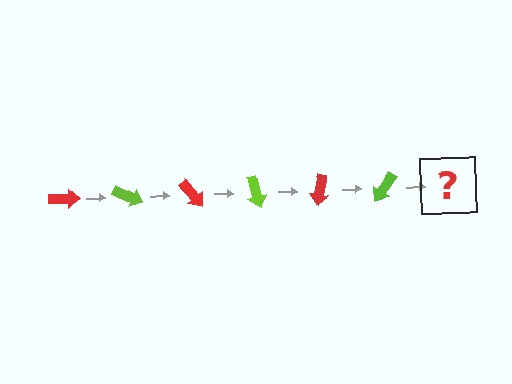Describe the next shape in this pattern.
It should be a red arrow, rotated 150 degrees from the start.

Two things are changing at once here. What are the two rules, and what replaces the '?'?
The two rules are that it rotates 25 degrees each step and the color cycles through red and lime. The '?' should be a red arrow, rotated 150 degrees from the start.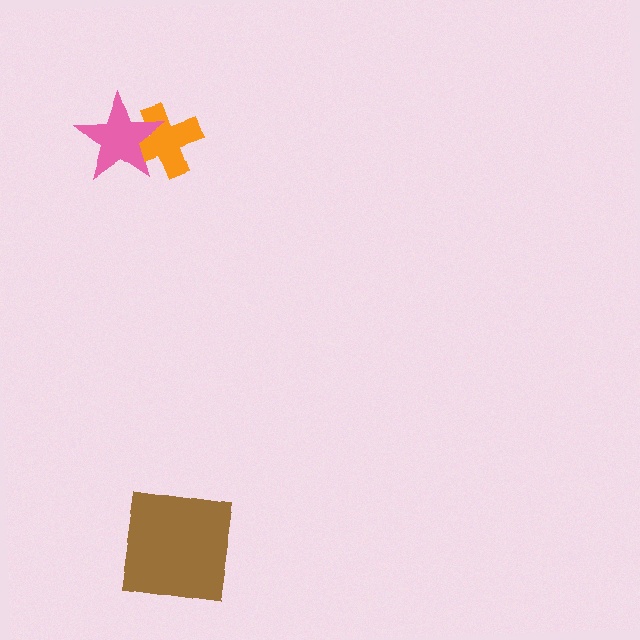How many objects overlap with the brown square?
0 objects overlap with the brown square.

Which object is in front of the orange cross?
The pink star is in front of the orange cross.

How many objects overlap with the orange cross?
1 object overlaps with the orange cross.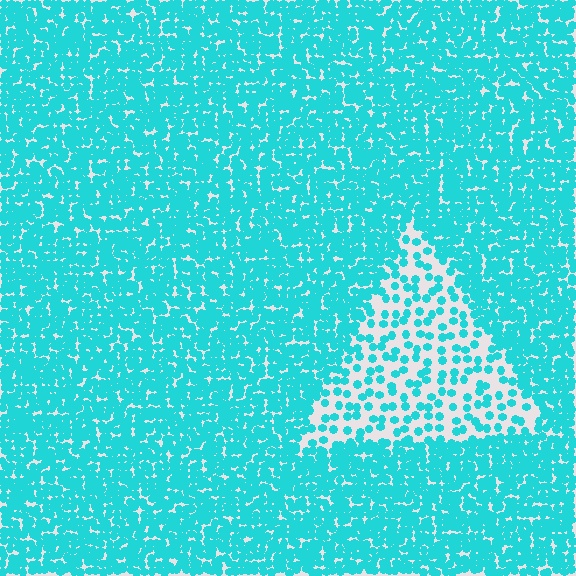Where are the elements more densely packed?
The elements are more densely packed outside the triangle boundary.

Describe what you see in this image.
The image contains small cyan elements arranged at two different densities. A triangle-shaped region is visible where the elements are less densely packed than the surrounding area.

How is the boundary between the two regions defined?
The boundary is defined by a change in element density (approximately 2.8x ratio). All elements are the same color, size, and shape.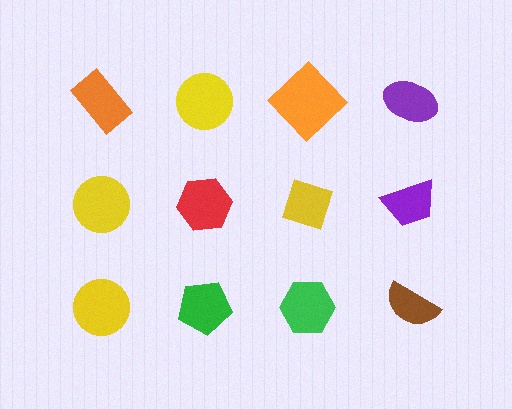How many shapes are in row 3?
4 shapes.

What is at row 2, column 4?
A purple trapezoid.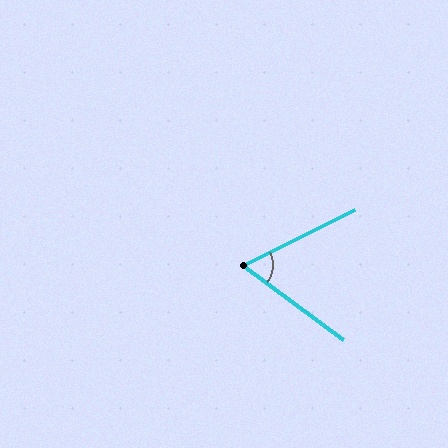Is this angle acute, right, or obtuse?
It is acute.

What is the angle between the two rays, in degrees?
Approximately 63 degrees.